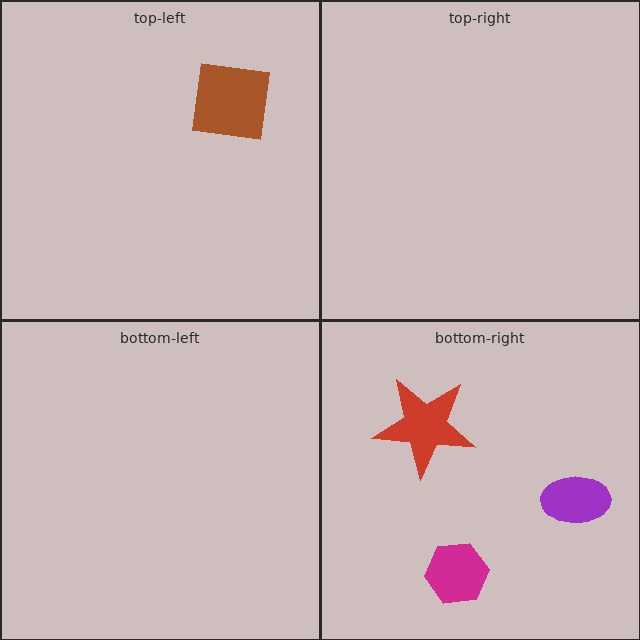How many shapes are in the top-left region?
1.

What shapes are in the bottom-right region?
The red star, the purple ellipse, the magenta hexagon.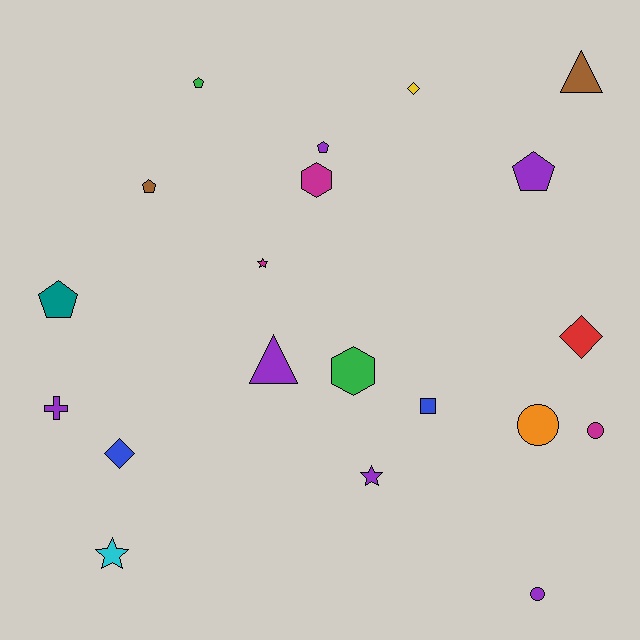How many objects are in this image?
There are 20 objects.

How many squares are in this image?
There is 1 square.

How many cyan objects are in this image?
There is 1 cyan object.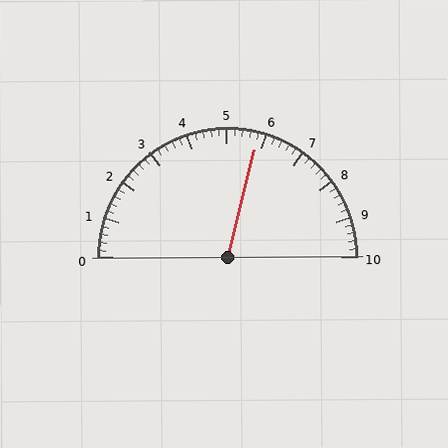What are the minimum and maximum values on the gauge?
The gauge ranges from 0 to 10.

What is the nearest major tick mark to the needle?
The nearest major tick mark is 6.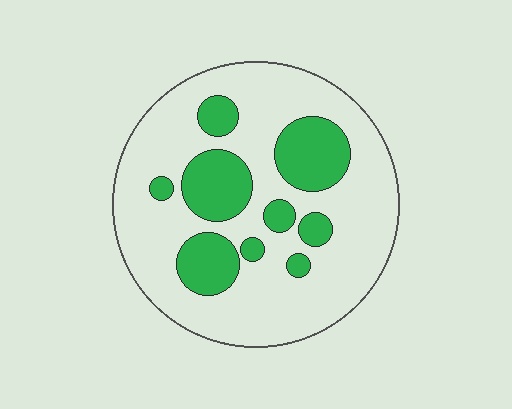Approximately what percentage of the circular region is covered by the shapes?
Approximately 25%.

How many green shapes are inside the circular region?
9.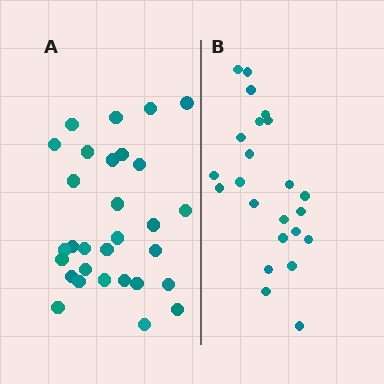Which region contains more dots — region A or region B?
Region A (the left region) has more dots.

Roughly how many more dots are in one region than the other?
Region A has roughly 8 or so more dots than region B.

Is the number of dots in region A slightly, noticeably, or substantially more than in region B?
Region A has noticeably more, but not dramatically so. The ratio is roughly 1.3 to 1.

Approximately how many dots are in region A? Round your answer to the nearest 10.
About 30 dots.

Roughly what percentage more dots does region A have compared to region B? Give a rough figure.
About 30% more.